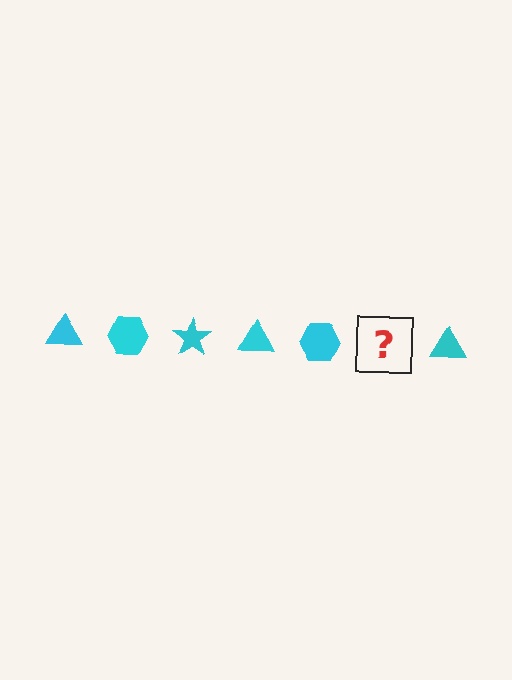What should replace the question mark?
The question mark should be replaced with a cyan star.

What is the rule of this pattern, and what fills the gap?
The rule is that the pattern cycles through triangle, hexagon, star shapes in cyan. The gap should be filled with a cyan star.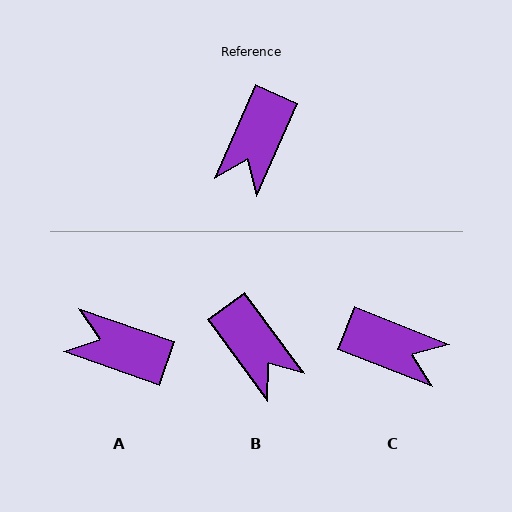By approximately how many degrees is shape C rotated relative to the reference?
Approximately 92 degrees counter-clockwise.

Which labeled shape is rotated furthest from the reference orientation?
C, about 92 degrees away.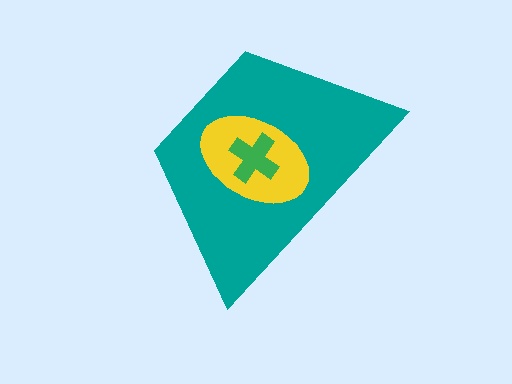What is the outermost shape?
The teal trapezoid.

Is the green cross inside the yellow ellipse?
Yes.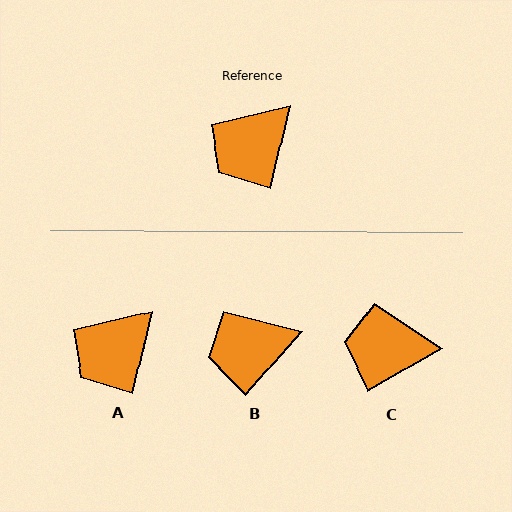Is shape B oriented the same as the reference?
No, it is off by about 28 degrees.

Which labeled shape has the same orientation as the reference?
A.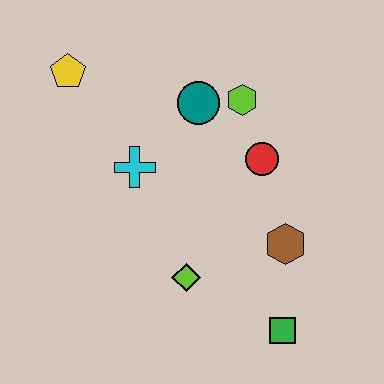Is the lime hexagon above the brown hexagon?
Yes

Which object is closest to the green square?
The brown hexagon is closest to the green square.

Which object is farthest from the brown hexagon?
The yellow pentagon is farthest from the brown hexagon.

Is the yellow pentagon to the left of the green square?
Yes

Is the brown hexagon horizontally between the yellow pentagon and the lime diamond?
No